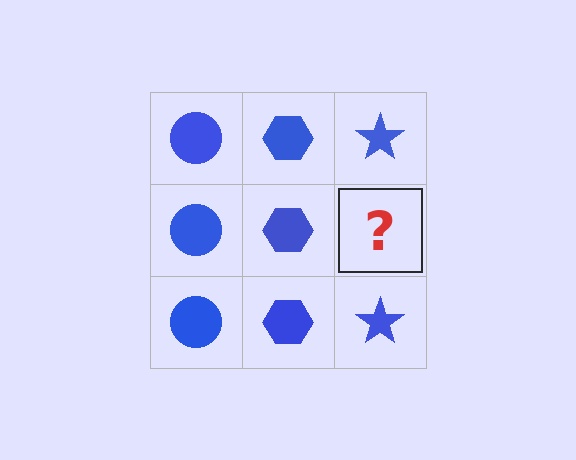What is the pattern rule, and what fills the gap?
The rule is that each column has a consistent shape. The gap should be filled with a blue star.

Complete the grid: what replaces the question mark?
The question mark should be replaced with a blue star.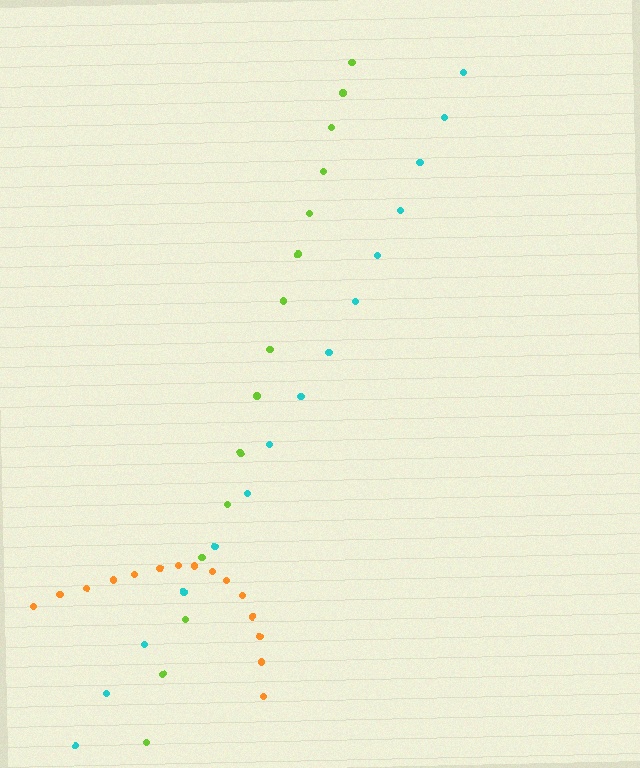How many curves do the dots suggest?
There are 3 distinct paths.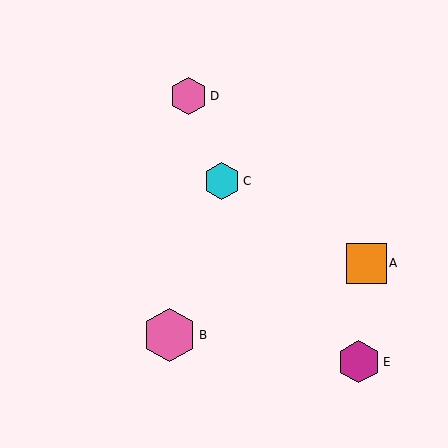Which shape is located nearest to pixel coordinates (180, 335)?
The pink hexagon (labeled B) at (169, 335) is nearest to that location.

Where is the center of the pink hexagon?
The center of the pink hexagon is at (169, 335).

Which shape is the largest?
The pink hexagon (labeled B) is the largest.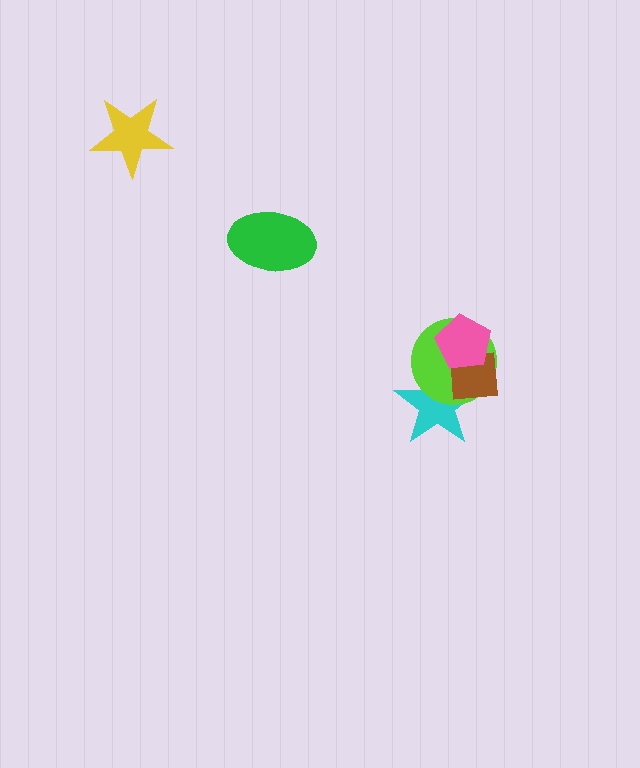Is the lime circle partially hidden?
Yes, it is partially covered by another shape.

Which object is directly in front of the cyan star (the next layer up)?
The lime circle is directly in front of the cyan star.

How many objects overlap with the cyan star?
3 objects overlap with the cyan star.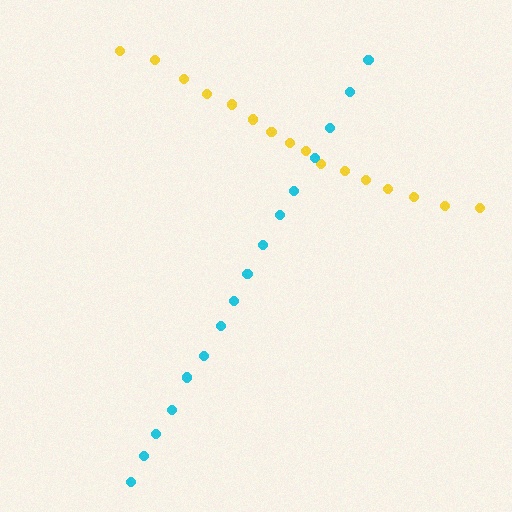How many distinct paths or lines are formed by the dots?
There are 2 distinct paths.